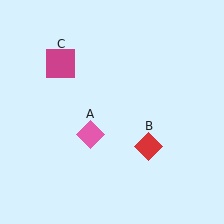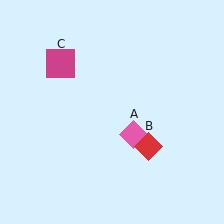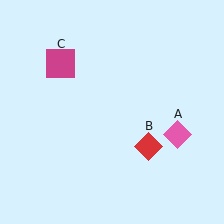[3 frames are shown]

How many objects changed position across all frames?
1 object changed position: pink diamond (object A).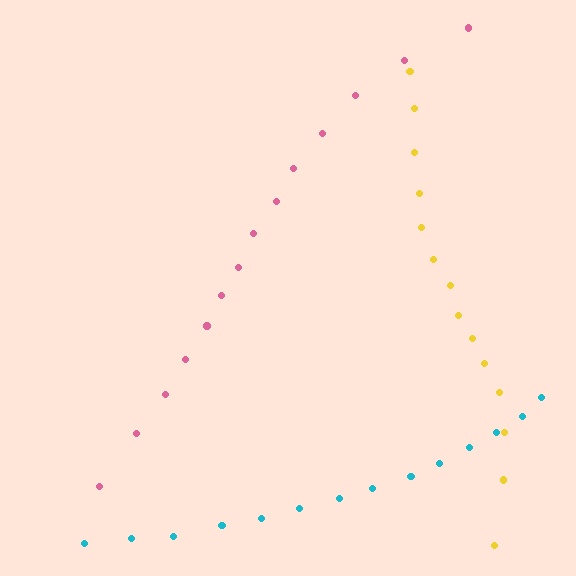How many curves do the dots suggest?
There are 3 distinct paths.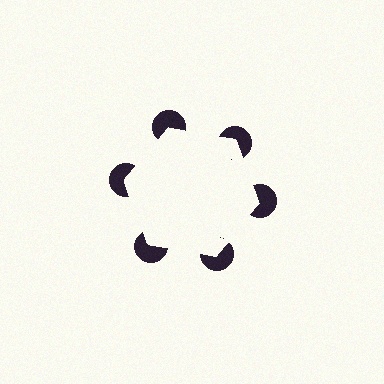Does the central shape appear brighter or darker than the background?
It typically appears slightly brighter than the background, even though no actual brightness change is drawn.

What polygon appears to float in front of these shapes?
An illusory hexagon — its edges are inferred from the aligned wedge cuts in the pac-man discs, not physically drawn.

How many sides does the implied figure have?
6 sides.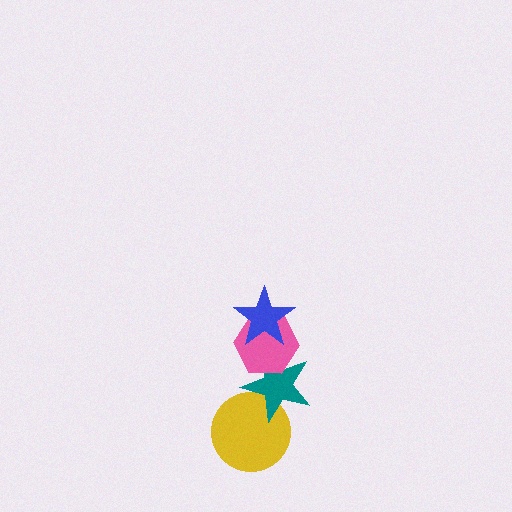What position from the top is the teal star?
The teal star is 3rd from the top.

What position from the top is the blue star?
The blue star is 1st from the top.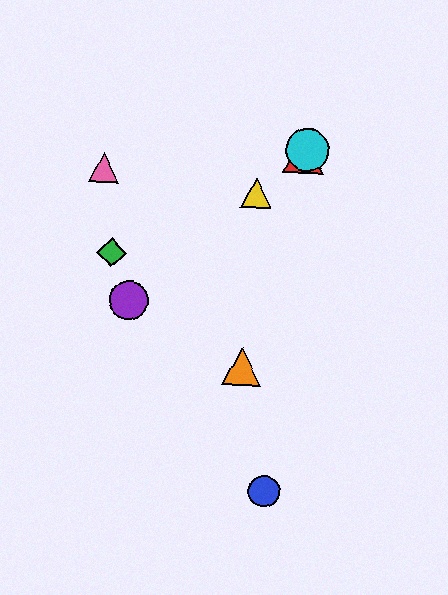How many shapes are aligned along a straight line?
4 shapes (the red triangle, the yellow triangle, the purple circle, the cyan circle) are aligned along a straight line.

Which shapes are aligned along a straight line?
The red triangle, the yellow triangle, the purple circle, the cyan circle are aligned along a straight line.